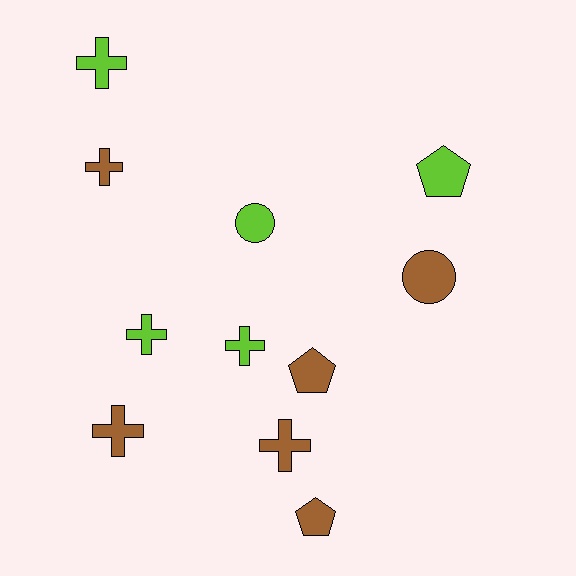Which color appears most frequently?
Brown, with 6 objects.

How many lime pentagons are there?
There is 1 lime pentagon.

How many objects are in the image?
There are 11 objects.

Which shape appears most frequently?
Cross, with 6 objects.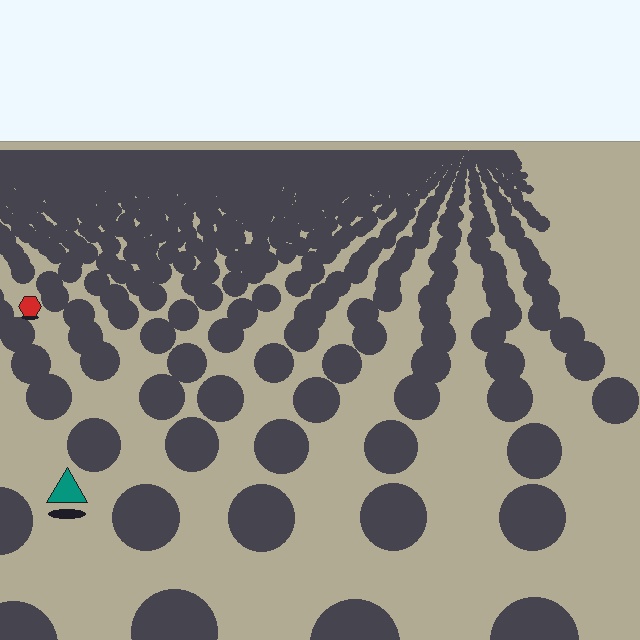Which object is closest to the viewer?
The teal triangle is closest. The texture marks near it are larger and more spread out.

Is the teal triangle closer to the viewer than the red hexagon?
Yes. The teal triangle is closer — you can tell from the texture gradient: the ground texture is coarser near it.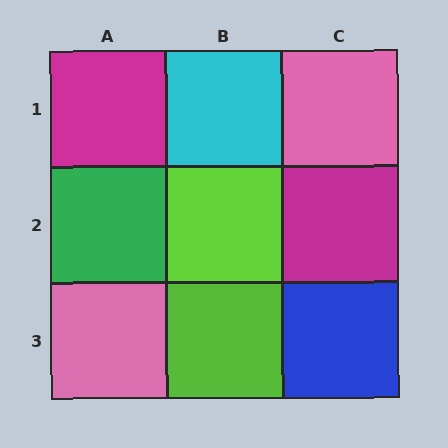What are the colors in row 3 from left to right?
Pink, lime, blue.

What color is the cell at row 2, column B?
Lime.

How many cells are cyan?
1 cell is cyan.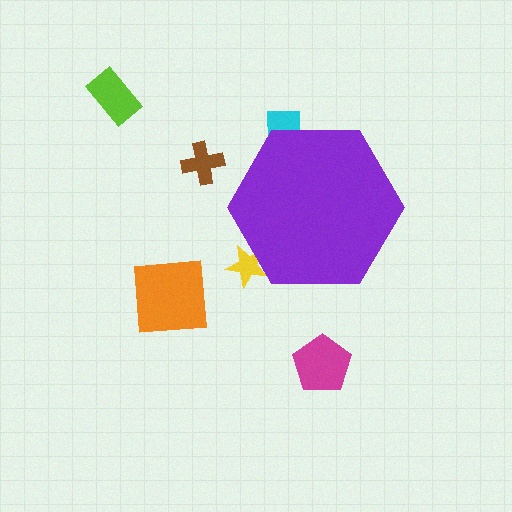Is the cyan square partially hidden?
Yes, the cyan square is partially hidden behind the purple hexagon.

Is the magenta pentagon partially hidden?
No, the magenta pentagon is fully visible.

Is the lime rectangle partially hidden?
No, the lime rectangle is fully visible.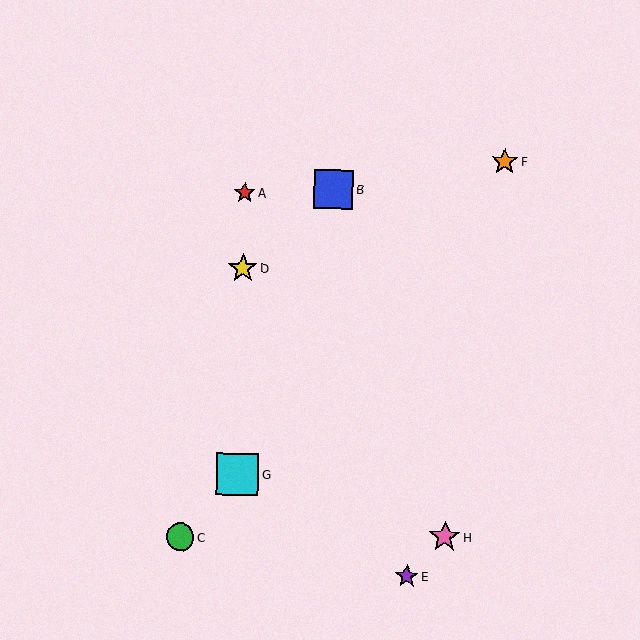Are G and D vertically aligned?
Yes, both are at x≈238.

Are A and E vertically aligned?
No, A is at x≈245 and E is at x≈407.